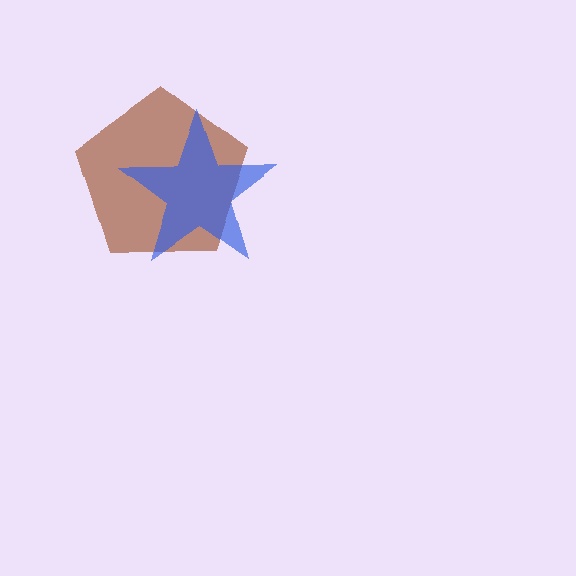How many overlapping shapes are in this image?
There are 2 overlapping shapes in the image.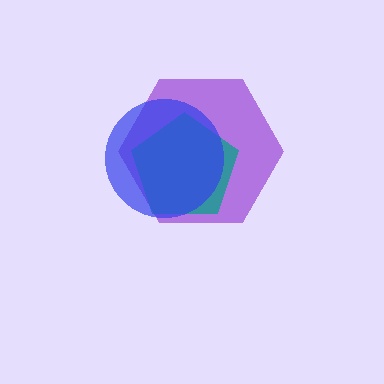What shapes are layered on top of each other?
The layered shapes are: a purple hexagon, a teal pentagon, a blue circle.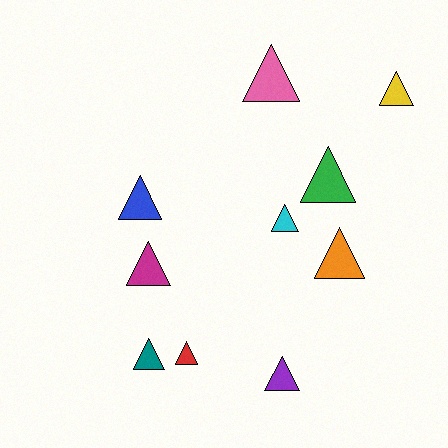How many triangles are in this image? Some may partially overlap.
There are 10 triangles.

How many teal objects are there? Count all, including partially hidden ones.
There is 1 teal object.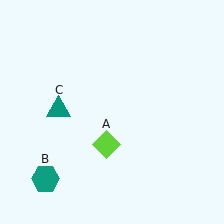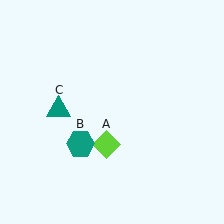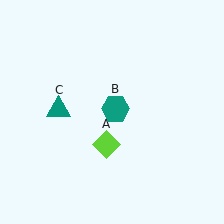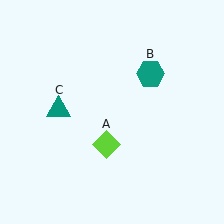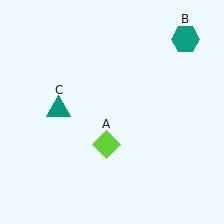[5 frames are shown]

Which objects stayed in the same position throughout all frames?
Lime diamond (object A) and teal triangle (object C) remained stationary.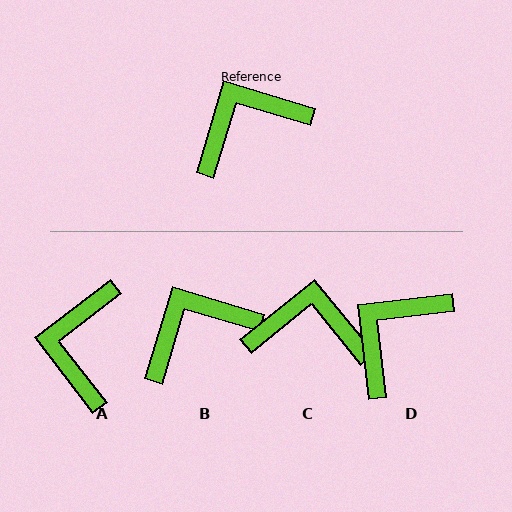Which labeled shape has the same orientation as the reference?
B.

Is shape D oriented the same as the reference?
No, it is off by about 23 degrees.